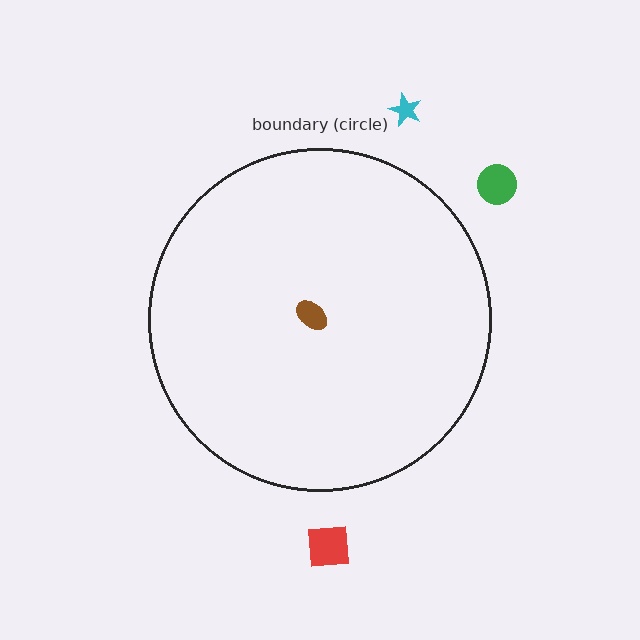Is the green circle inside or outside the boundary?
Outside.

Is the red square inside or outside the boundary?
Outside.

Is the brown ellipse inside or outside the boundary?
Inside.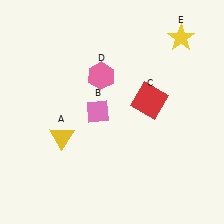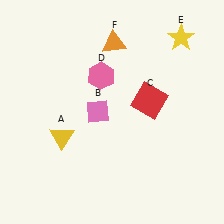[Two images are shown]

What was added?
An orange triangle (F) was added in Image 2.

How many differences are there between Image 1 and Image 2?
There is 1 difference between the two images.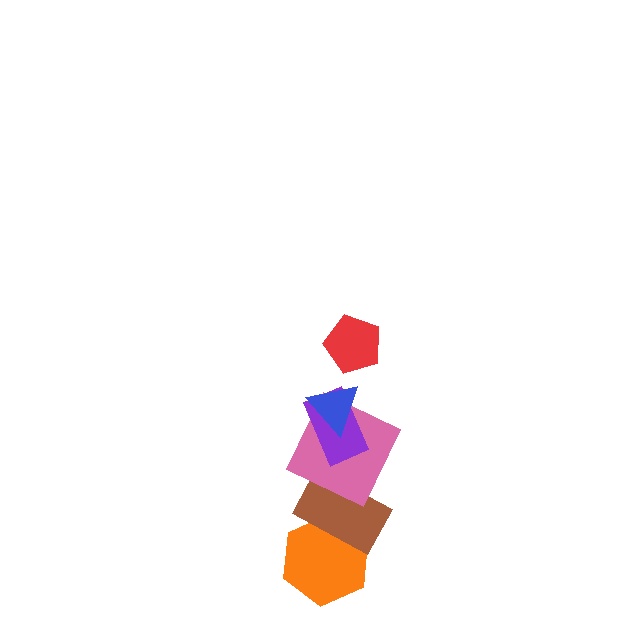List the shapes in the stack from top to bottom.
From top to bottom: the red pentagon, the blue triangle, the purple rectangle, the pink square, the brown rectangle, the orange hexagon.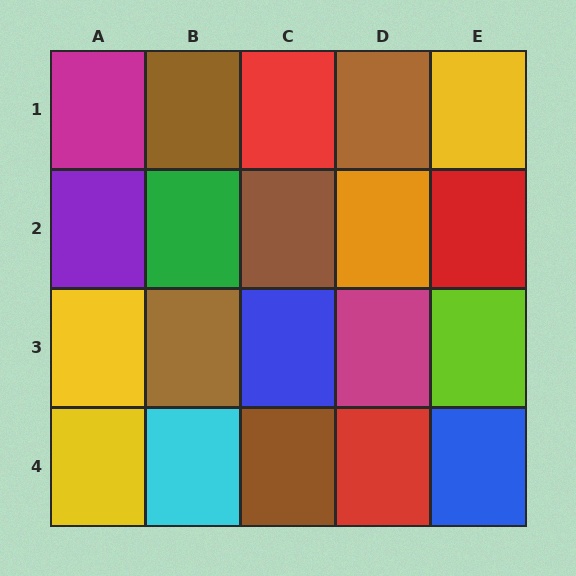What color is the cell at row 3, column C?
Blue.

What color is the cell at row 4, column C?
Brown.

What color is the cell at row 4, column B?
Cyan.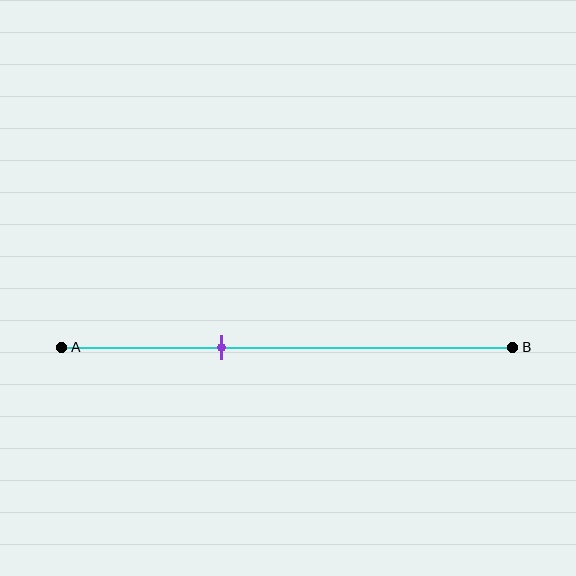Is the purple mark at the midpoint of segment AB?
No, the mark is at about 35% from A, not at the 50% midpoint.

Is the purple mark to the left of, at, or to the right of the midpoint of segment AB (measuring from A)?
The purple mark is to the left of the midpoint of segment AB.